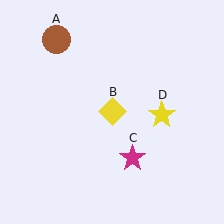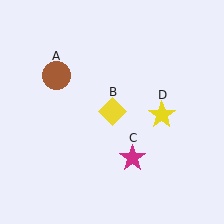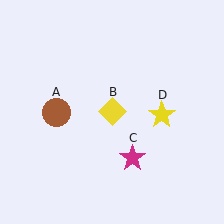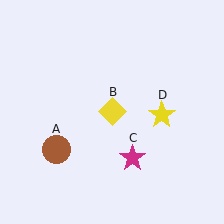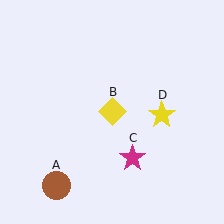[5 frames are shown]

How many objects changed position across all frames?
1 object changed position: brown circle (object A).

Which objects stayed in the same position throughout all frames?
Yellow diamond (object B) and magenta star (object C) and yellow star (object D) remained stationary.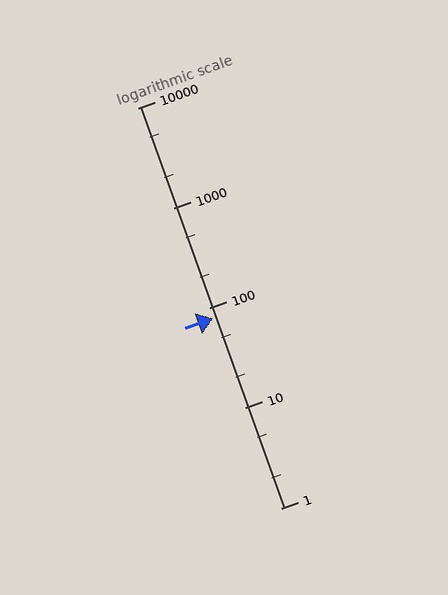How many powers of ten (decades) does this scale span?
The scale spans 4 decades, from 1 to 10000.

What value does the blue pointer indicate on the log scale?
The pointer indicates approximately 79.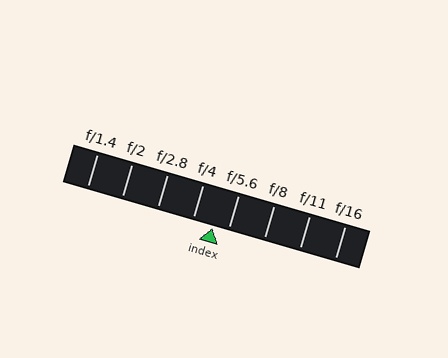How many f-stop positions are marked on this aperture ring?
There are 8 f-stop positions marked.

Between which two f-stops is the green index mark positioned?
The index mark is between f/4 and f/5.6.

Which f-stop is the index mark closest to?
The index mark is closest to f/5.6.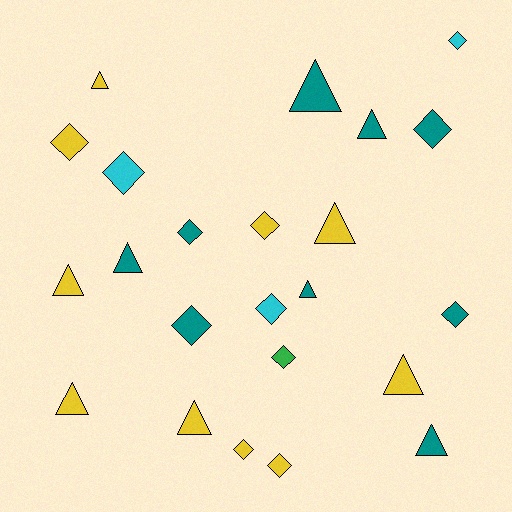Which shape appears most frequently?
Diamond, with 12 objects.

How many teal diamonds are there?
There are 4 teal diamonds.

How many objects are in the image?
There are 23 objects.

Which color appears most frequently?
Yellow, with 10 objects.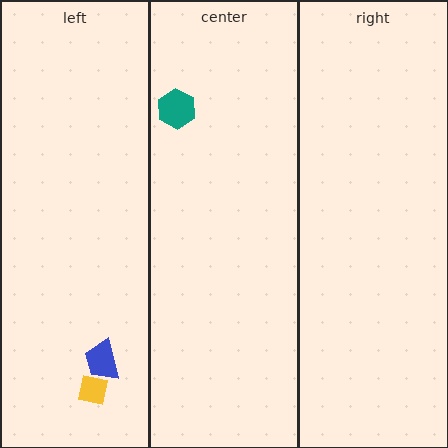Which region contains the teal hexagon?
The center region.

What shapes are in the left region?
The blue trapezoid, the yellow square.